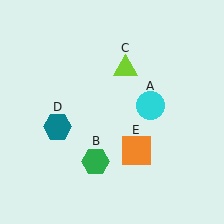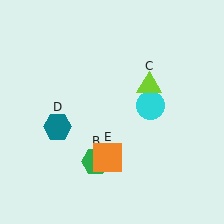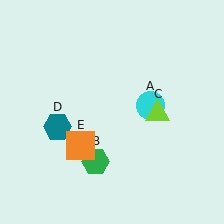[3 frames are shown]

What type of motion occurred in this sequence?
The lime triangle (object C), orange square (object E) rotated clockwise around the center of the scene.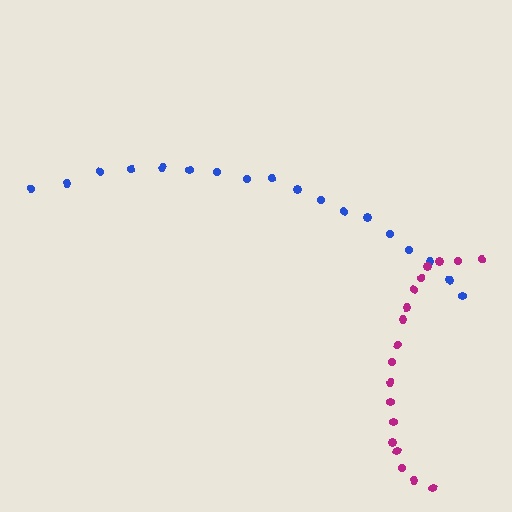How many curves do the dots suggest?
There are 2 distinct paths.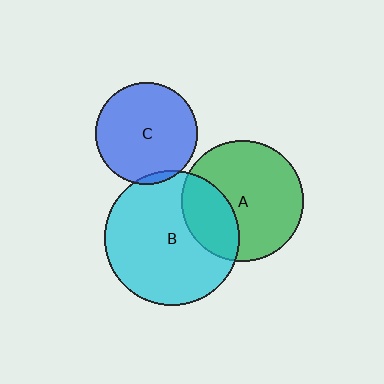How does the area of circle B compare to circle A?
Approximately 1.2 times.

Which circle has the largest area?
Circle B (cyan).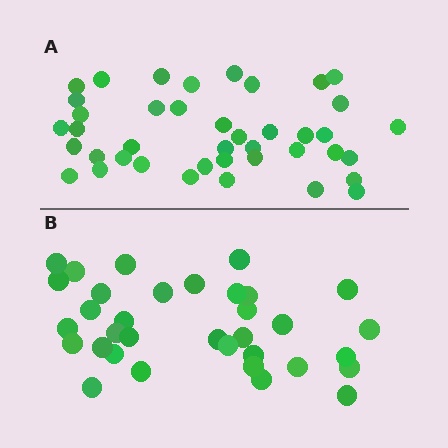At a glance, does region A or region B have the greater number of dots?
Region A (the top region) has more dots.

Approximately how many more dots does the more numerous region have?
Region A has roughly 8 or so more dots than region B.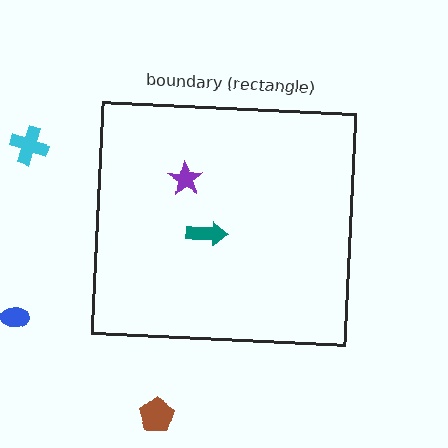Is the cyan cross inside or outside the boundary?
Outside.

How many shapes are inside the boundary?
2 inside, 3 outside.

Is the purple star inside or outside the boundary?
Inside.